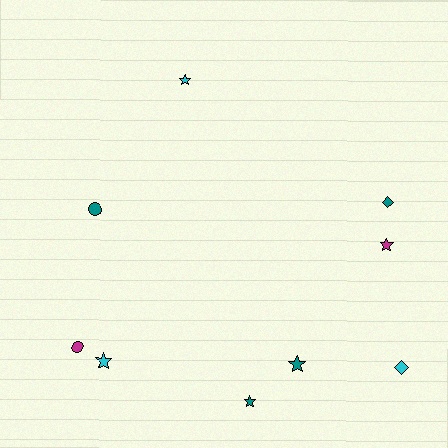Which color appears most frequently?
Teal, with 4 objects.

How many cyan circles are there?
There are no cyan circles.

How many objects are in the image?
There are 9 objects.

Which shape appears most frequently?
Star, with 5 objects.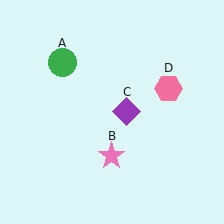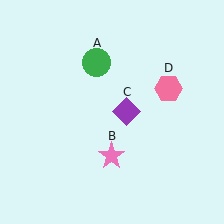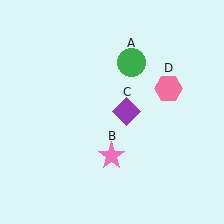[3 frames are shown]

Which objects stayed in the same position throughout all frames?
Pink star (object B) and purple diamond (object C) and pink hexagon (object D) remained stationary.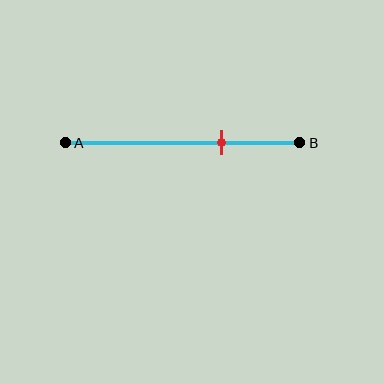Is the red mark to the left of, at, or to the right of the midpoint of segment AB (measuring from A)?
The red mark is to the right of the midpoint of segment AB.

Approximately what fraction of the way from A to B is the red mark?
The red mark is approximately 65% of the way from A to B.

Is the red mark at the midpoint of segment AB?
No, the mark is at about 65% from A, not at the 50% midpoint.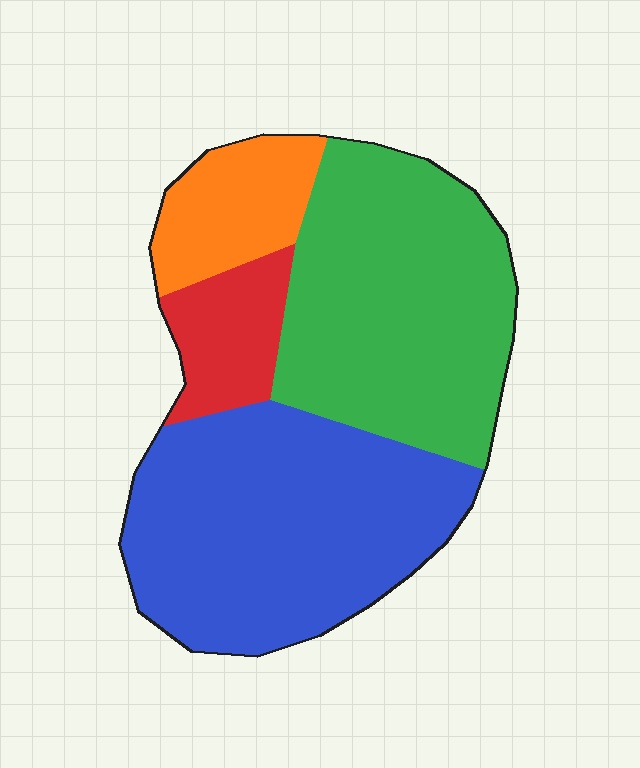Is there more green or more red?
Green.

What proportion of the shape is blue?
Blue covers around 40% of the shape.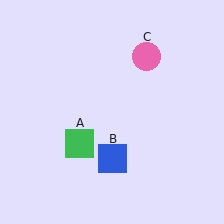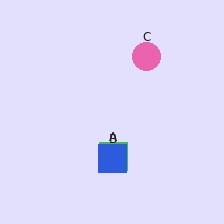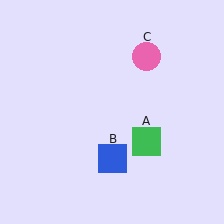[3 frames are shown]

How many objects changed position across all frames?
1 object changed position: green square (object A).